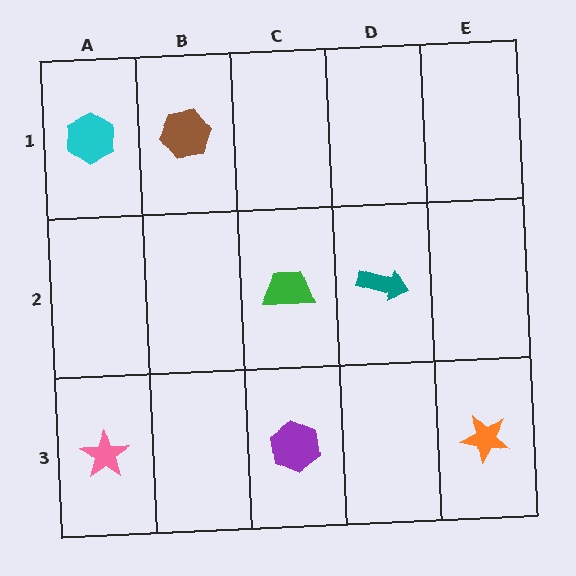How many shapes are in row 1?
2 shapes.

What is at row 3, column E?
An orange star.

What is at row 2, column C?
A green trapezoid.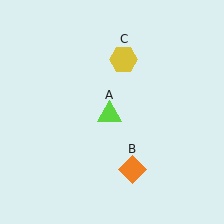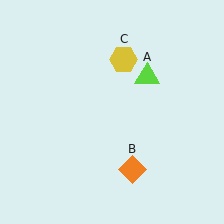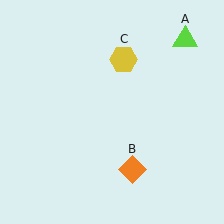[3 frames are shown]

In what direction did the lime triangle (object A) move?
The lime triangle (object A) moved up and to the right.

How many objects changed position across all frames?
1 object changed position: lime triangle (object A).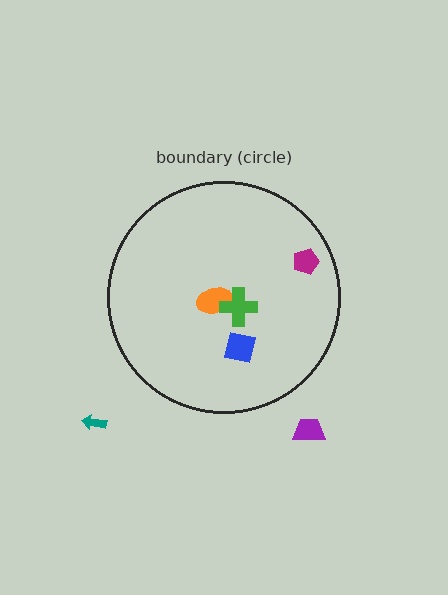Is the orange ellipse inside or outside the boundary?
Inside.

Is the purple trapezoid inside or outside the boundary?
Outside.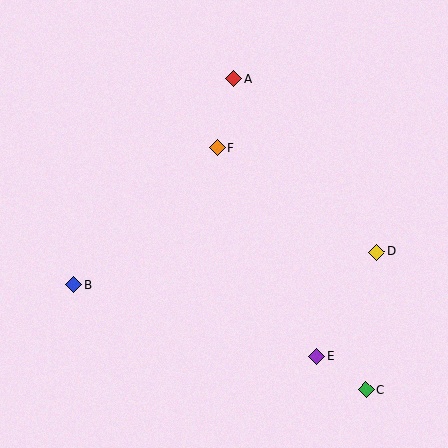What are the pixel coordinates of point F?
Point F is at (217, 148).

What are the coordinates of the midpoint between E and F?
The midpoint between E and F is at (267, 252).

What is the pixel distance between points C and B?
The distance between C and B is 310 pixels.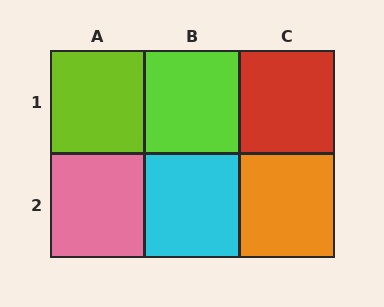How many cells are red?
1 cell is red.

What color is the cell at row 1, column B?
Lime.